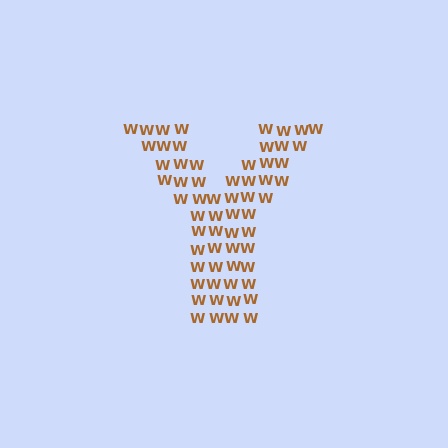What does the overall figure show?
The overall figure shows the letter Y.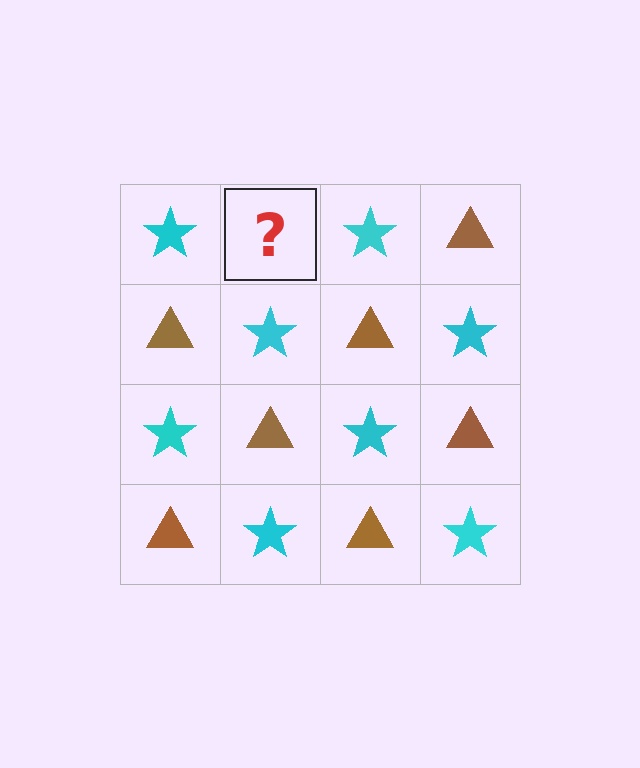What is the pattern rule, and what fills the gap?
The rule is that it alternates cyan star and brown triangle in a checkerboard pattern. The gap should be filled with a brown triangle.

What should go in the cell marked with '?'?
The missing cell should contain a brown triangle.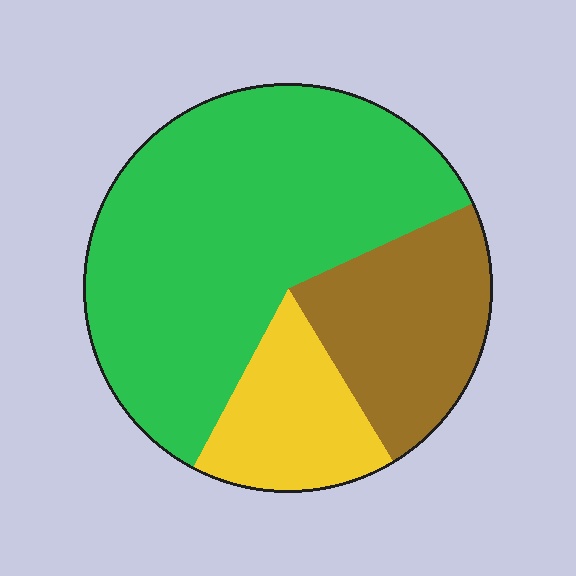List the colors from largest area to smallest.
From largest to smallest: green, brown, yellow.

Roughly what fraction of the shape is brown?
Brown takes up about one quarter (1/4) of the shape.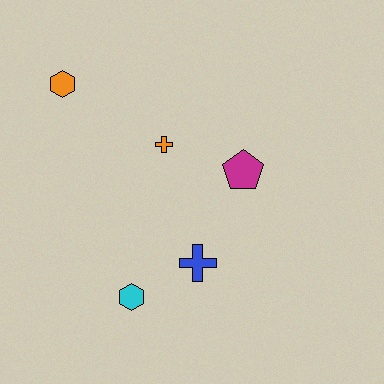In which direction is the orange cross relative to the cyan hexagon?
The orange cross is above the cyan hexagon.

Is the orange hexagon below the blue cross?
No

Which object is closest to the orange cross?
The magenta pentagon is closest to the orange cross.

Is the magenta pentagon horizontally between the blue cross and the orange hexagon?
No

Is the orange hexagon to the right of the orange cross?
No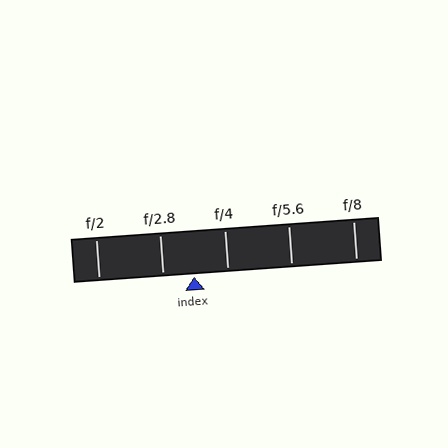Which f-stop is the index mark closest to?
The index mark is closest to f/2.8.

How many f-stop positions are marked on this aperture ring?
There are 5 f-stop positions marked.